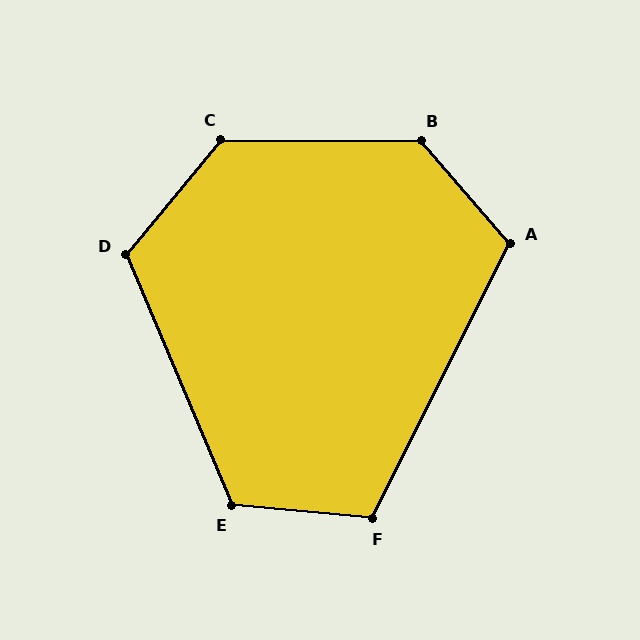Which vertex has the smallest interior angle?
F, at approximately 111 degrees.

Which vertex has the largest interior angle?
B, at approximately 132 degrees.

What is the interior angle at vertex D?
Approximately 117 degrees (obtuse).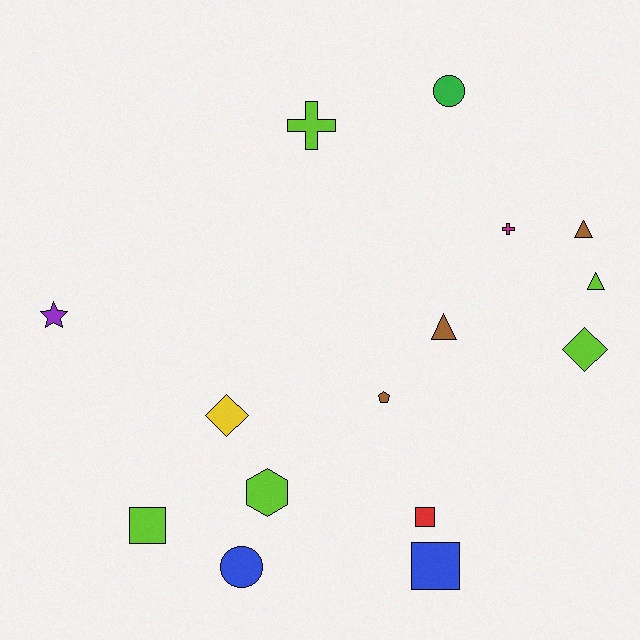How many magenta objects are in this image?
There is 1 magenta object.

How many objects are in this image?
There are 15 objects.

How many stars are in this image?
There is 1 star.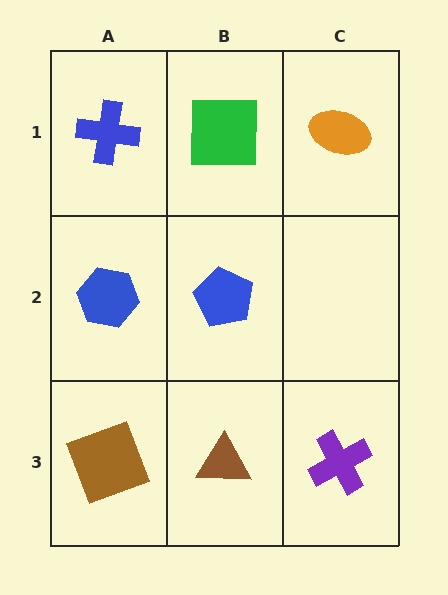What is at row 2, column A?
A blue hexagon.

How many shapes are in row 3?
3 shapes.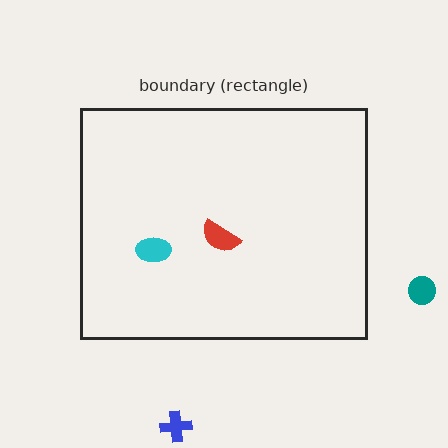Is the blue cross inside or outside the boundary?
Outside.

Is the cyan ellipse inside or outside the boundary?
Inside.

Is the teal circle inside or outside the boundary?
Outside.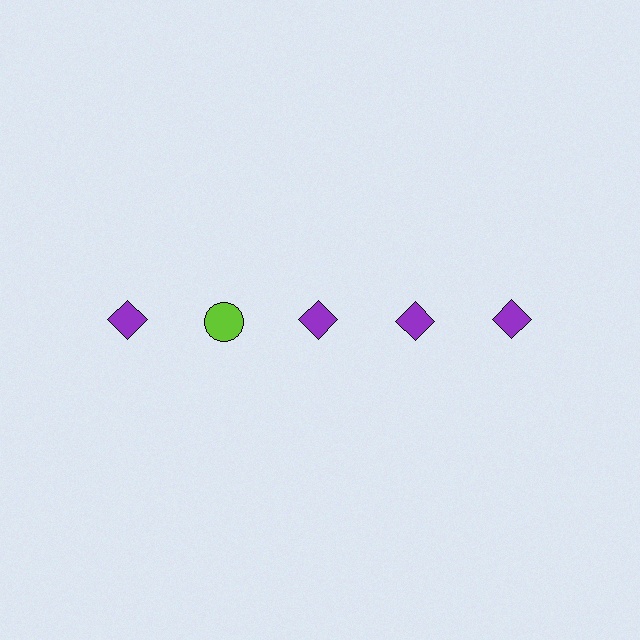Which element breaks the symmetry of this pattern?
The lime circle in the top row, second from left column breaks the symmetry. All other shapes are purple diamonds.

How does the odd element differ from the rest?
It differs in both color (lime instead of purple) and shape (circle instead of diamond).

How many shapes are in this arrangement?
There are 5 shapes arranged in a grid pattern.